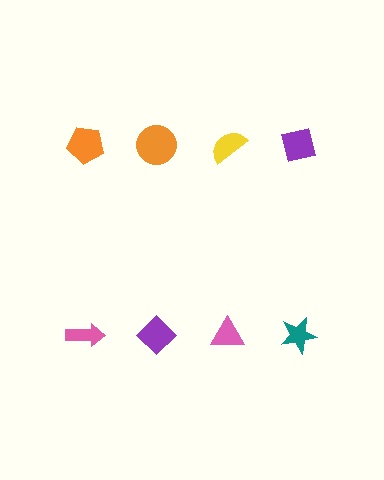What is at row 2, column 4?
A teal star.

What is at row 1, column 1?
An orange pentagon.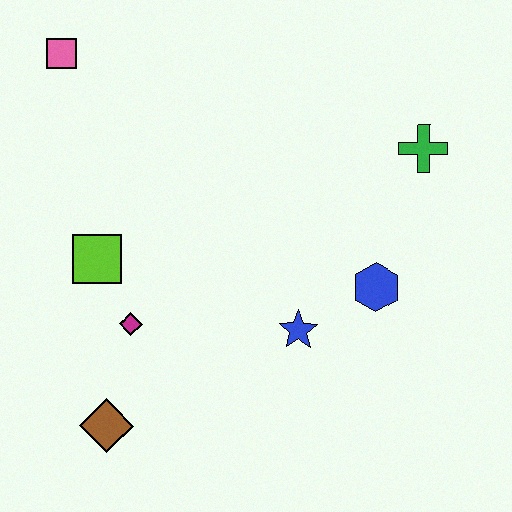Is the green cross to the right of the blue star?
Yes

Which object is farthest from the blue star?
The pink square is farthest from the blue star.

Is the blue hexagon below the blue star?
No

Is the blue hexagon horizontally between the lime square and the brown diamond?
No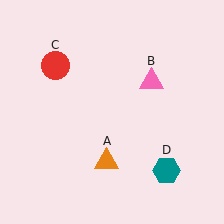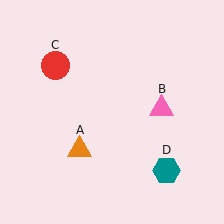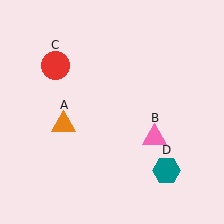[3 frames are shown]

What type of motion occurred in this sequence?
The orange triangle (object A), pink triangle (object B) rotated clockwise around the center of the scene.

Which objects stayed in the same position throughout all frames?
Red circle (object C) and teal hexagon (object D) remained stationary.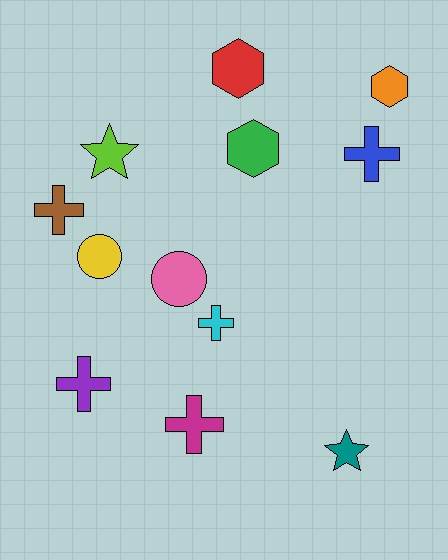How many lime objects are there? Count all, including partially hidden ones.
There is 1 lime object.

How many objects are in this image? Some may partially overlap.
There are 12 objects.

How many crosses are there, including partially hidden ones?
There are 5 crosses.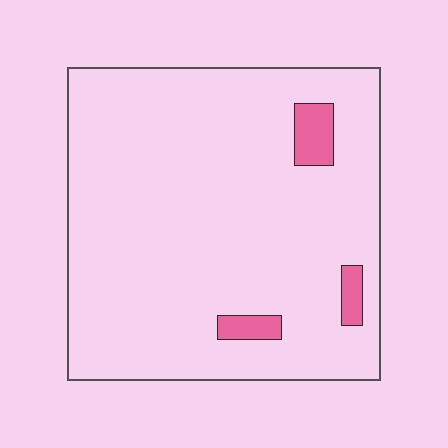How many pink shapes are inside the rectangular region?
3.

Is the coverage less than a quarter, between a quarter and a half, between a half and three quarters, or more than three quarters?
Less than a quarter.